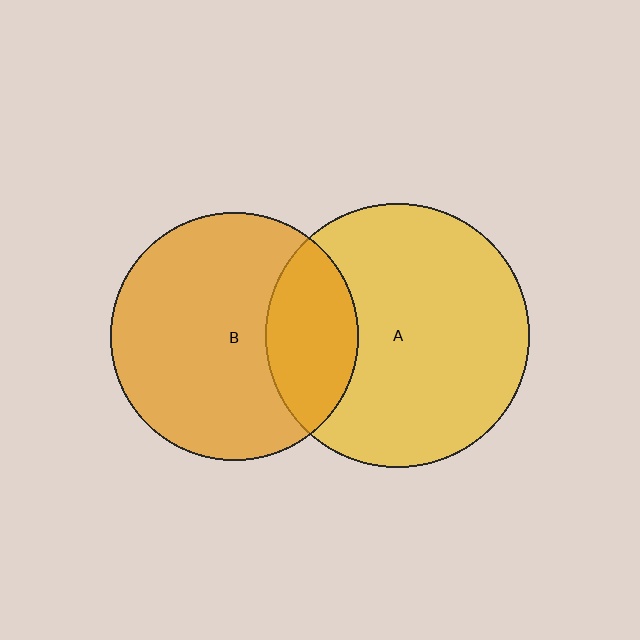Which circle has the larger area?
Circle A (yellow).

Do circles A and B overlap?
Yes.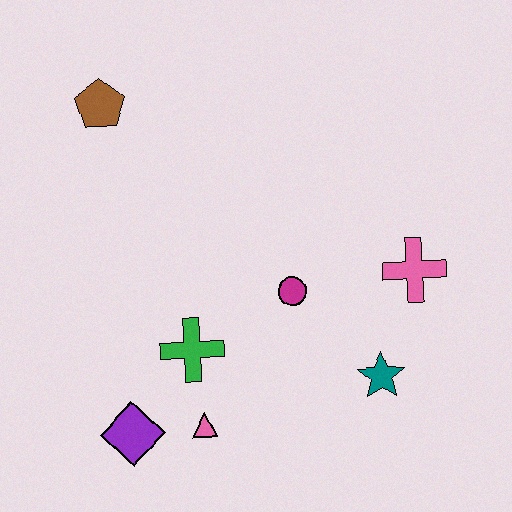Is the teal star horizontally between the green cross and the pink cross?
Yes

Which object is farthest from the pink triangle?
The brown pentagon is farthest from the pink triangle.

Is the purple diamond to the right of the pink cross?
No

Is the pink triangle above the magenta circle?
No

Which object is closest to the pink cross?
The teal star is closest to the pink cross.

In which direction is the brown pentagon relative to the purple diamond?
The brown pentagon is above the purple diamond.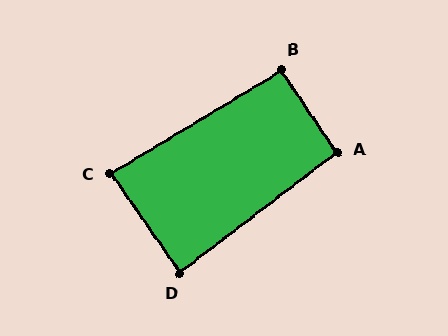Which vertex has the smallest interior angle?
C, at approximately 86 degrees.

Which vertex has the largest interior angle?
A, at approximately 94 degrees.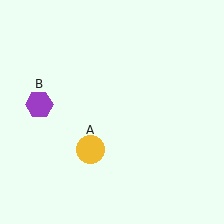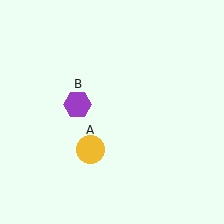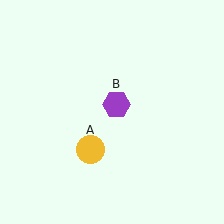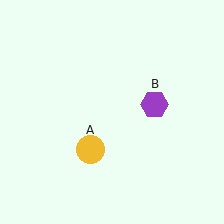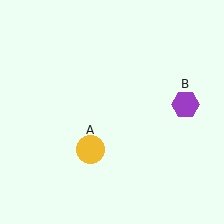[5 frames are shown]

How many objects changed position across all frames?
1 object changed position: purple hexagon (object B).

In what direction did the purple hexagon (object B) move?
The purple hexagon (object B) moved right.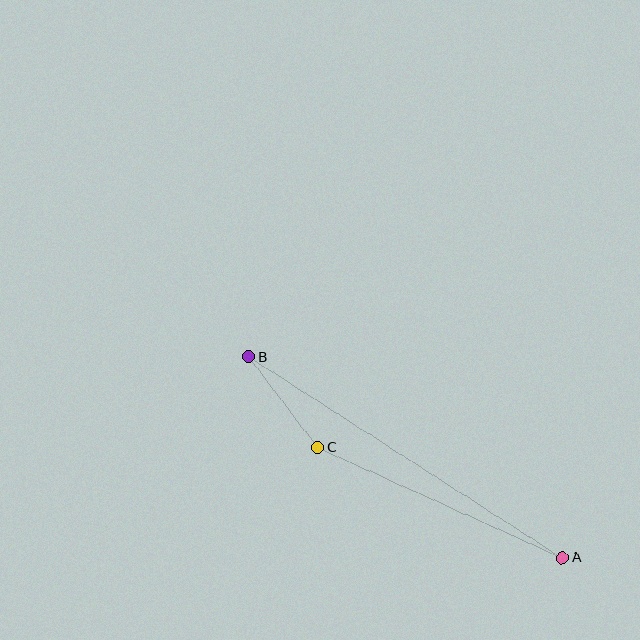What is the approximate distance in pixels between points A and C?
The distance between A and C is approximately 268 pixels.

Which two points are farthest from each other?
Points A and B are farthest from each other.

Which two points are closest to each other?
Points B and C are closest to each other.